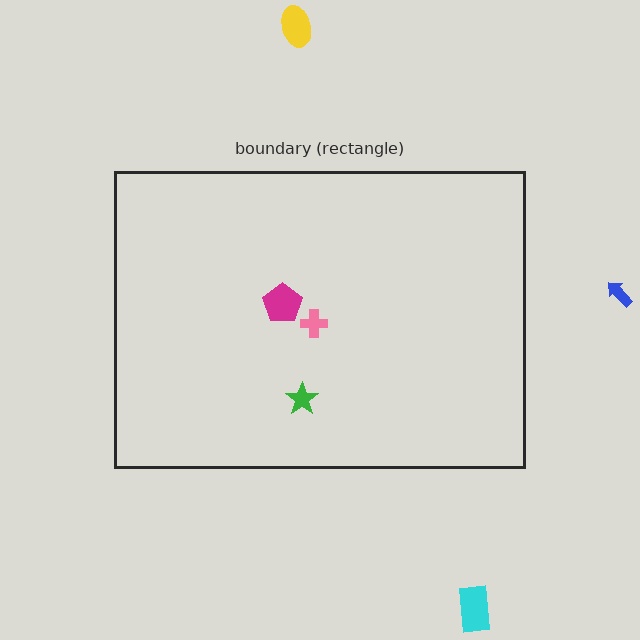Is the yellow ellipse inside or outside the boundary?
Outside.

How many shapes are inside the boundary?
3 inside, 3 outside.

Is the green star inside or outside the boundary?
Inside.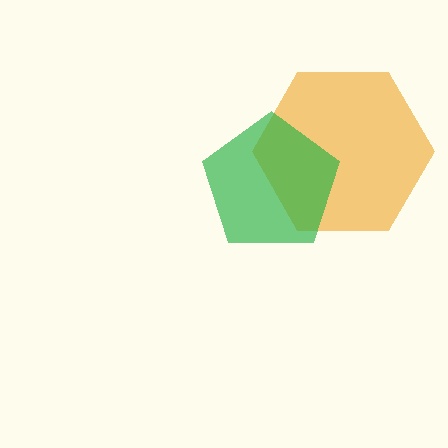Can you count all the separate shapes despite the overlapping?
Yes, there are 2 separate shapes.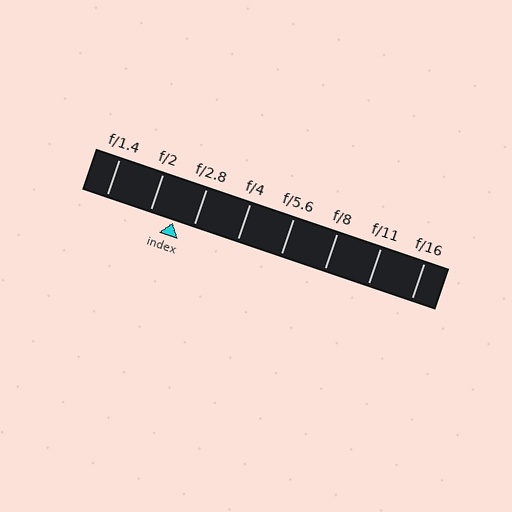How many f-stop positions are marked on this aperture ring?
There are 8 f-stop positions marked.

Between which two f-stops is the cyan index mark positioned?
The index mark is between f/2 and f/2.8.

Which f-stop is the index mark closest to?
The index mark is closest to f/2.8.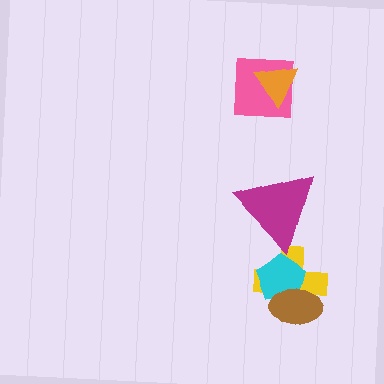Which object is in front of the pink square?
The orange triangle is in front of the pink square.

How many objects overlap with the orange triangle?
1 object overlaps with the orange triangle.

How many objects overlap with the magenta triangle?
0 objects overlap with the magenta triangle.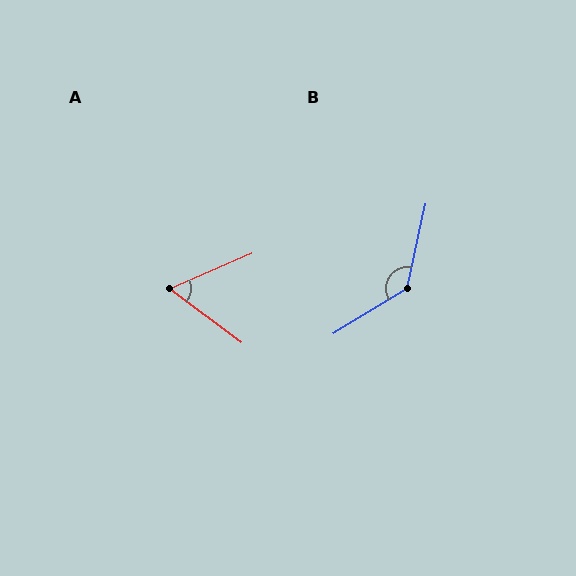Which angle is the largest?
B, at approximately 134 degrees.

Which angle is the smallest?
A, at approximately 60 degrees.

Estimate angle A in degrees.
Approximately 60 degrees.